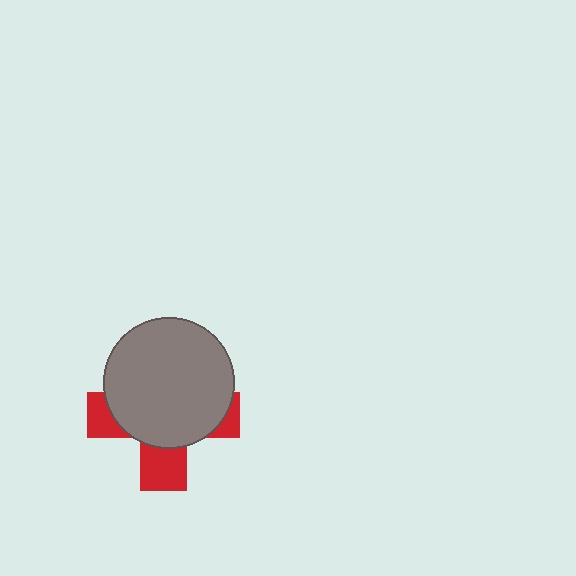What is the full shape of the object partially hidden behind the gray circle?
The partially hidden object is a red cross.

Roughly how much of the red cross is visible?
A small part of it is visible (roughly 33%).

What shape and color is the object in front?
The object in front is a gray circle.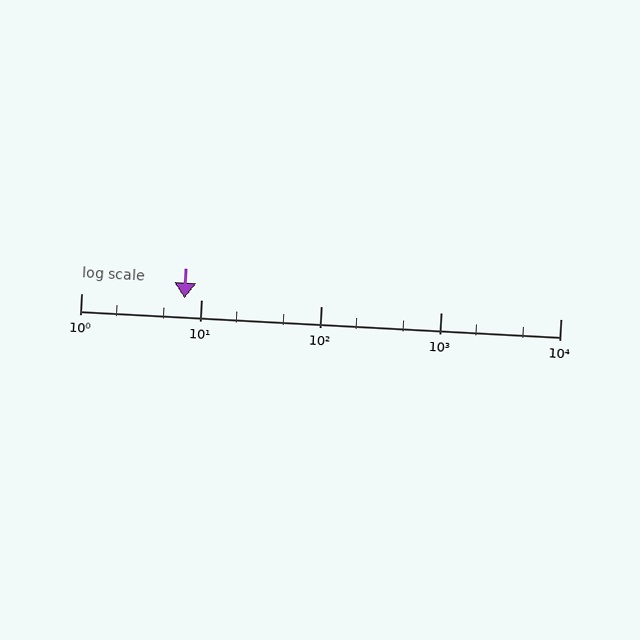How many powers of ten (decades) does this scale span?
The scale spans 4 decades, from 1 to 10000.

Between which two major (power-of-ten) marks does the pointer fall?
The pointer is between 1 and 10.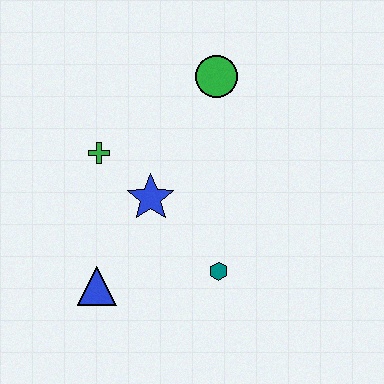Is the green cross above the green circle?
No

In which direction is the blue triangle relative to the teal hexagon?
The blue triangle is to the left of the teal hexagon.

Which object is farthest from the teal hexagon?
The green circle is farthest from the teal hexagon.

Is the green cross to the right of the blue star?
No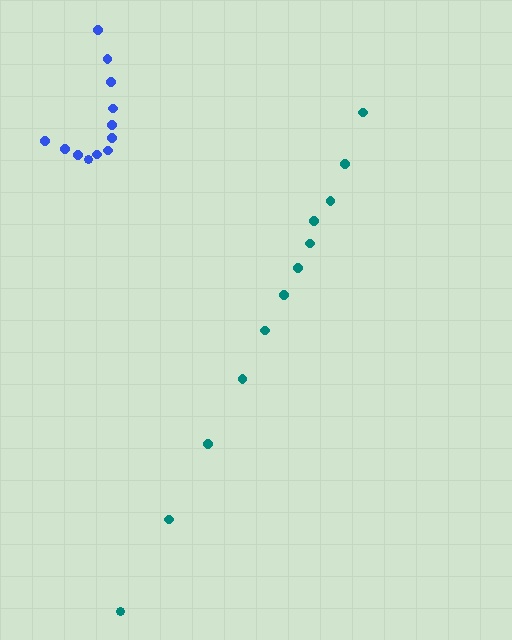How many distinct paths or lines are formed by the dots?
There are 2 distinct paths.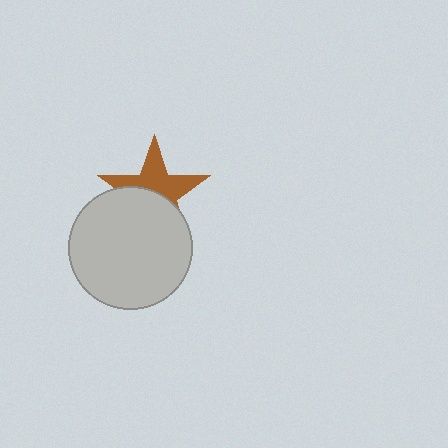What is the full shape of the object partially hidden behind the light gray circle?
The partially hidden object is a brown star.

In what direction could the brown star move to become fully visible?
The brown star could move up. That would shift it out from behind the light gray circle entirely.